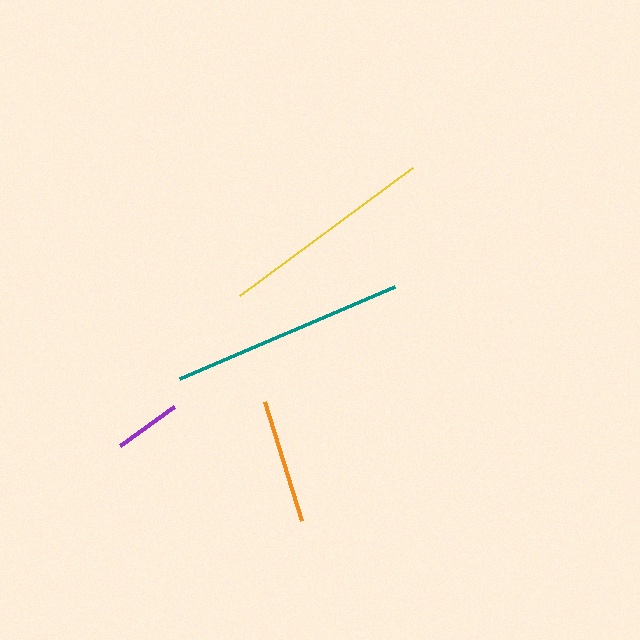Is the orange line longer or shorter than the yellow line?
The yellow line is longer than the orange line.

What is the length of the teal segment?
The teal segment is approximately 234 pixels long.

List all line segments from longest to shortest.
From longest to shortest: teal, yellow, orange, purple.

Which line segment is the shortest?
The purple line is the shortest at approximately 67 pixels.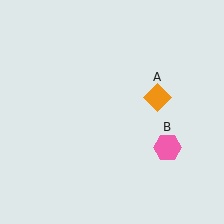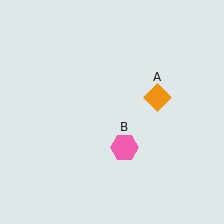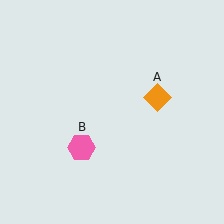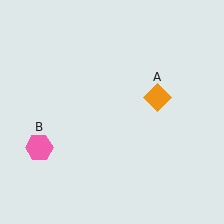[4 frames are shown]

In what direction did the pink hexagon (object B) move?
The pink hexagon (object B) moved left.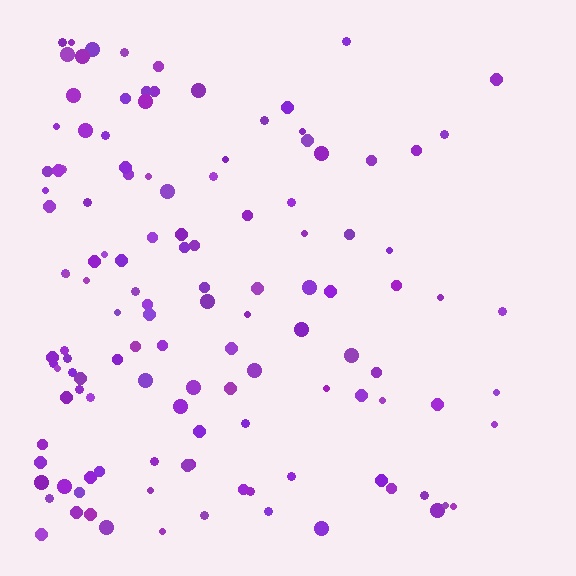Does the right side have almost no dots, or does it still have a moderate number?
Still a moderate number, just noticeably fewer than the left.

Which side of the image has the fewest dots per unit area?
The right.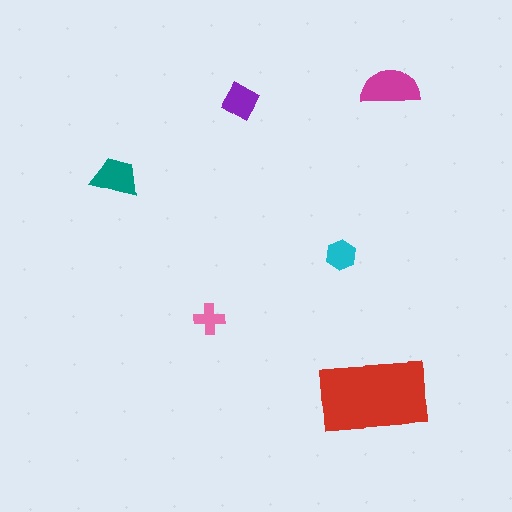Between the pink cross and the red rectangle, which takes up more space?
The red rectangle.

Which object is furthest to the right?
The magenta semicircle is rightmost.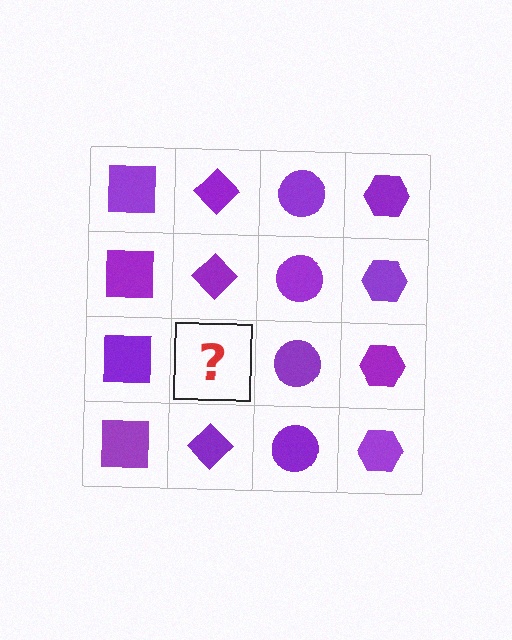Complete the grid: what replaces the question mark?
The question mark should be replaced with a purple diamond.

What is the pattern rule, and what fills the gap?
The rule is that each column has a consistent shape. The gap should be filled with a purple diamond.